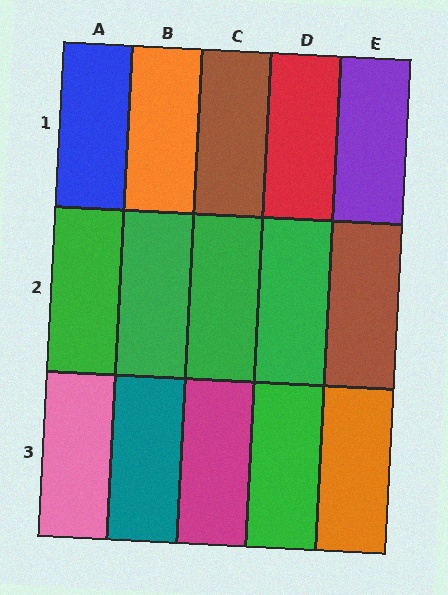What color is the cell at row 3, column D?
Green.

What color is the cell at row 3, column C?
Magenta.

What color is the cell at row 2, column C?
Green.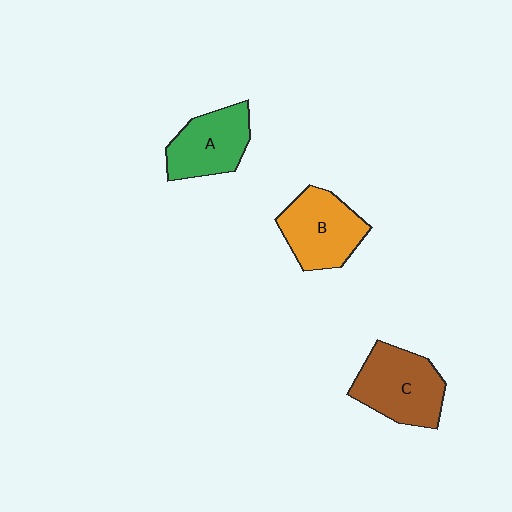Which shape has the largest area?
Shape C (brown).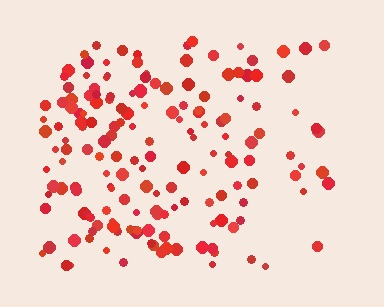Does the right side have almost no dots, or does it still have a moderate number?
Still a moderate number, just noticeably fewer than the left.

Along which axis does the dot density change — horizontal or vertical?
Horizontal.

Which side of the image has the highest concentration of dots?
The left.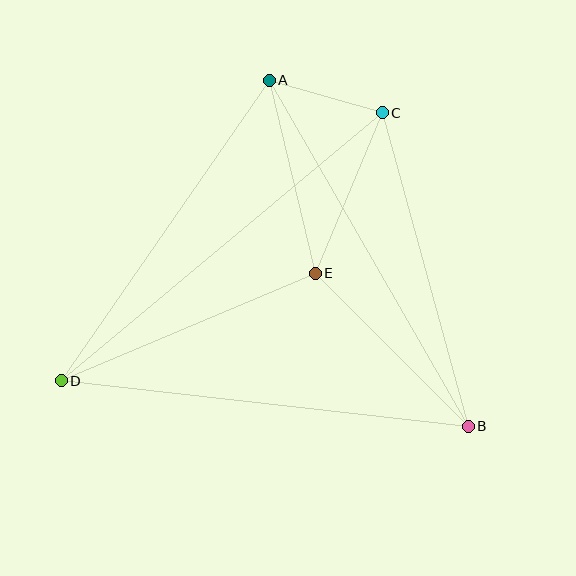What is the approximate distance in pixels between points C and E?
The distance between C and E is approximately 174 pixels.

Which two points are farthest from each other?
Points C and D are farthest from each other.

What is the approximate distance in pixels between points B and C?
The distance between B and C is approximately 325 pixels.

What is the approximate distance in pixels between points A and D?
The distance between A and D is approximately 366 pixels.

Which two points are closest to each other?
Points A and C are closest to each other.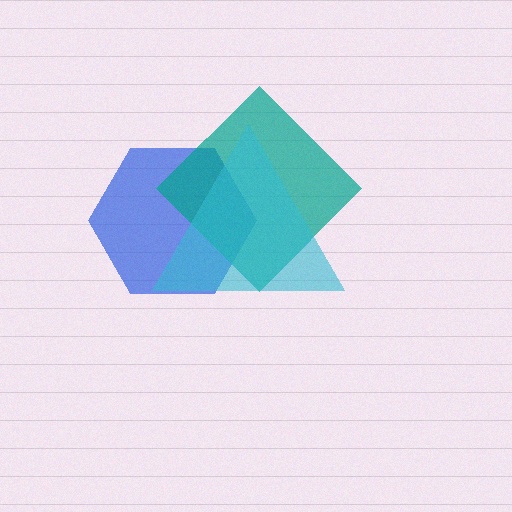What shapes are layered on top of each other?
The layered shapes are: a blue hexagon, a teal diamond, a cyan triangle.